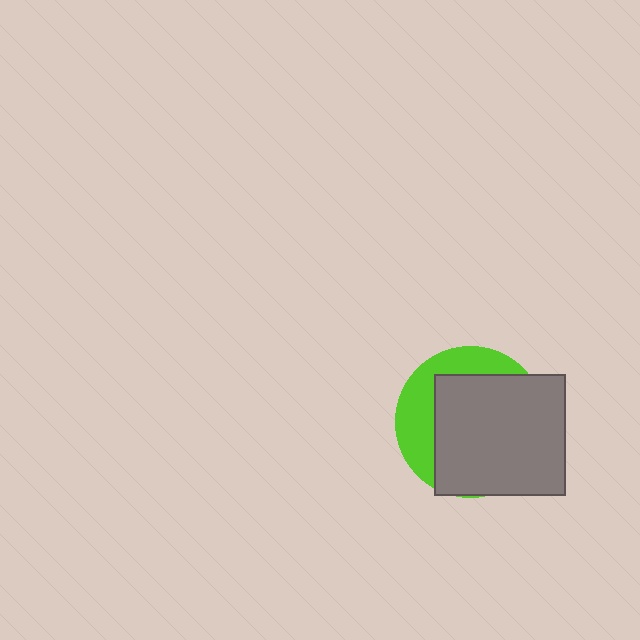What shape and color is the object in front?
The object in front is a gray rectangle.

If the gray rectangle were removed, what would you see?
You would see the complete lime circle.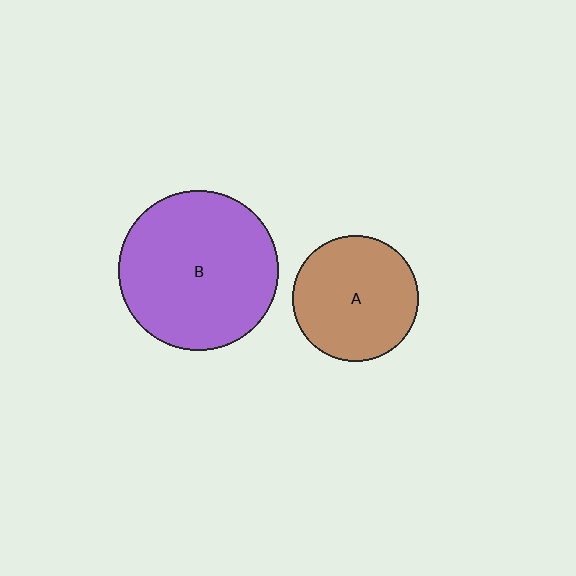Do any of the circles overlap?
No, none of the circles overlap.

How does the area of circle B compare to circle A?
Approximately 1.6 times.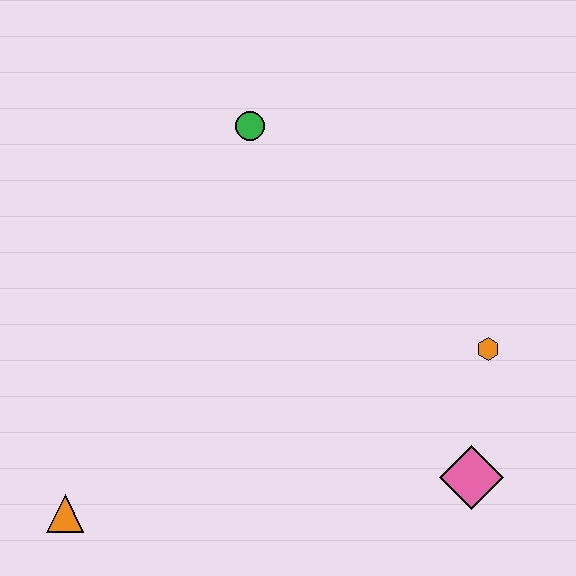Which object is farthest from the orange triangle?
The orange hexagon is farthest from the orange triangle.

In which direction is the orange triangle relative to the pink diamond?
The orange triangle is to the left of the pink diamond.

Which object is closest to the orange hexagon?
The pink diamond is closest to the orange hexagon.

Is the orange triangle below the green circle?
Yes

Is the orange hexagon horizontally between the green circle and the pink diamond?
No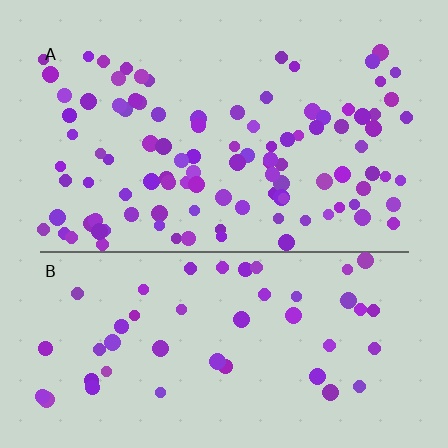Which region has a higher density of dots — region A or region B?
A (the top).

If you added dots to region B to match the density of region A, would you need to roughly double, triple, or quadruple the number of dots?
Approximately double.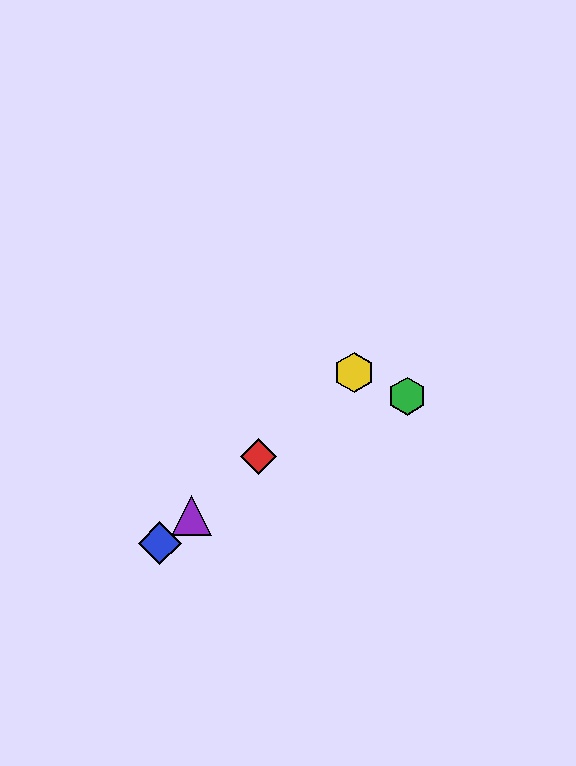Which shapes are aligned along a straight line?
The red diamond, the blue diamond, the yellow hexagon, the purple triangle are aligned along a straight line.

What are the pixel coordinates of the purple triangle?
The purple triangle is at (192, 515).